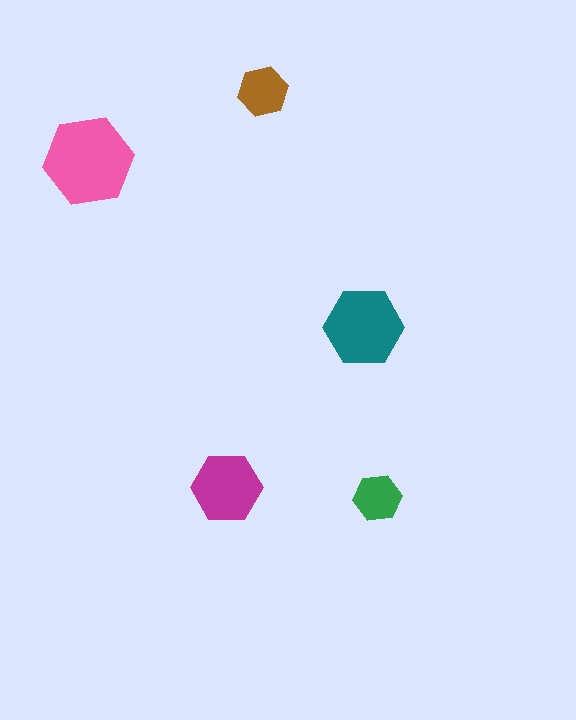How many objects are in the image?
There are 5 objects in the image.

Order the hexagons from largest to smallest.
the pink one, the teal one, the magenta one, the brown one, the green one.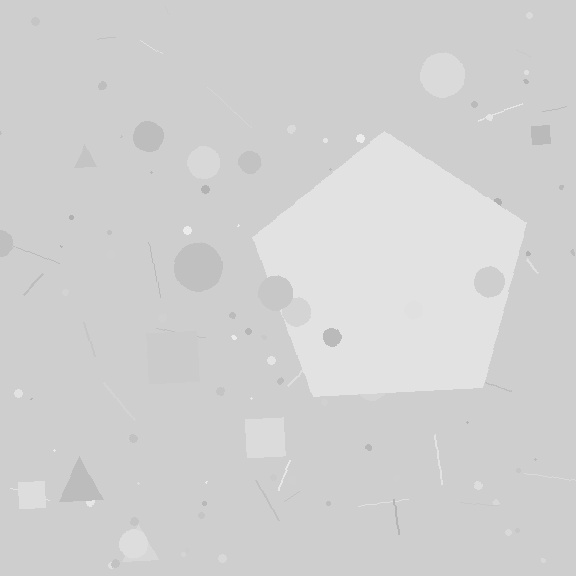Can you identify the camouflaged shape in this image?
The camouflaged shape is a pentagon.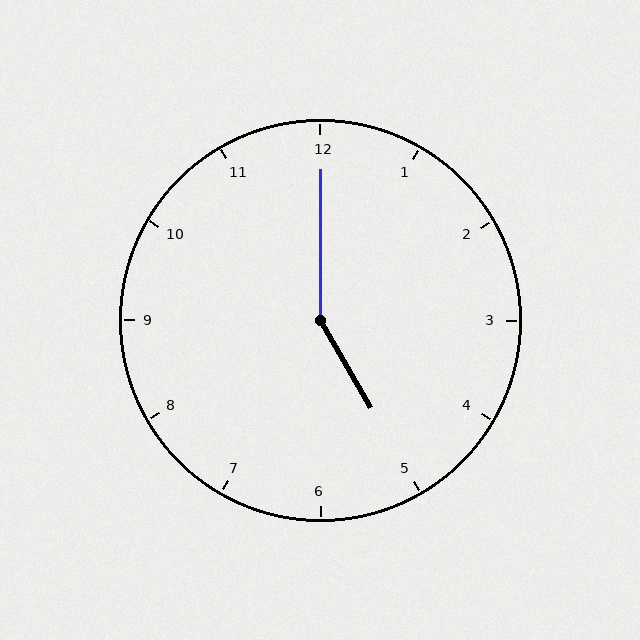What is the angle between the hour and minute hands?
Approximately 150 degrees.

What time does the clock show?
5:00.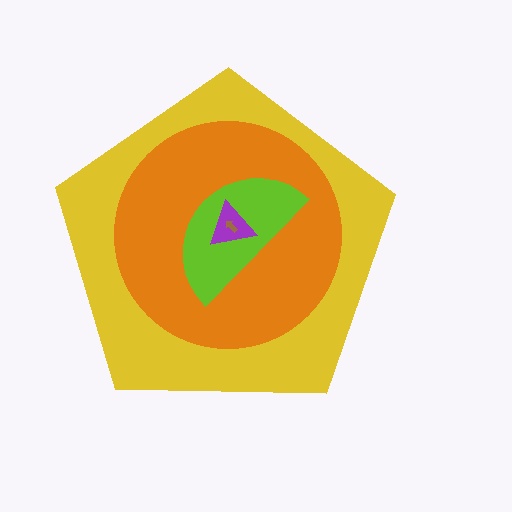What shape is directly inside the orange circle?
The lime semicircle.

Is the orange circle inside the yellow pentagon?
Yes.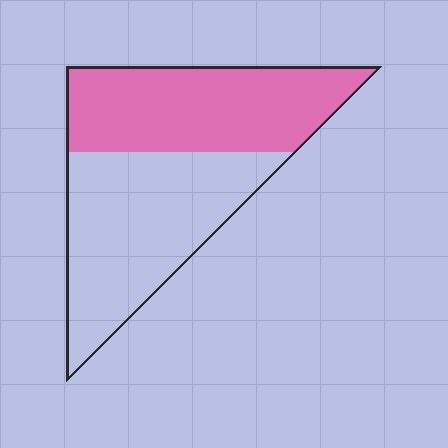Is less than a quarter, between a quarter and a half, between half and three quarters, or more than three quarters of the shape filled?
Between a quarter and a half.